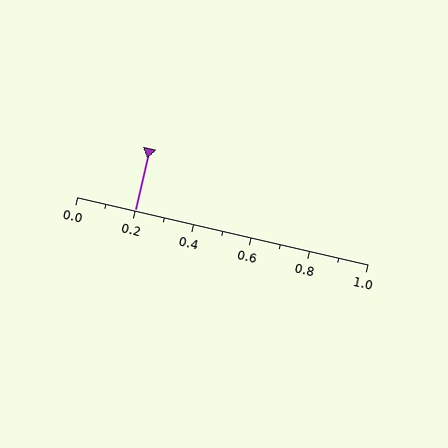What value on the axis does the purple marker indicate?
The marker indicates approximately 0.2.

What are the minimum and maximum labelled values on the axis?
The axis runs from 0.0 to 1.0.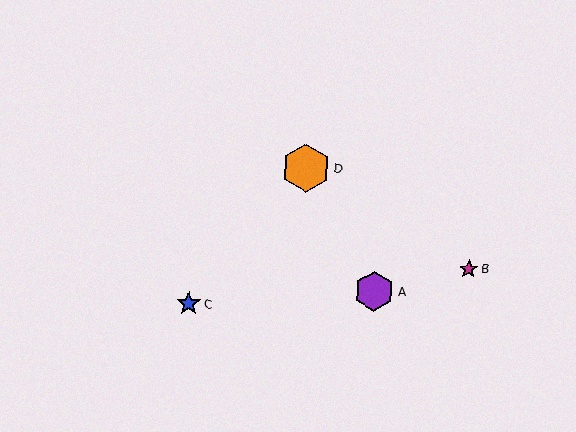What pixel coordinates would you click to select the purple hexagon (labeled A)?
Click at (374, 291) to select the purple hexagon A.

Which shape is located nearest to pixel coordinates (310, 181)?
The orange hexagon (labeled D) at (306, 168) is nearest to that location.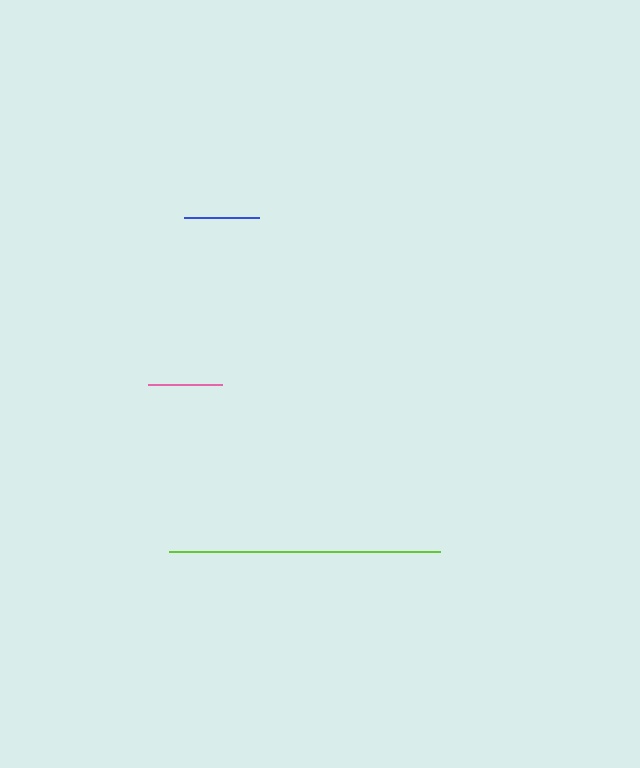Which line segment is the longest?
The lime line is the longest at approximately 271 pixels.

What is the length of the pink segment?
The pink segment is approximately 74 pixels long.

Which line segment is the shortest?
The pink line is the shortest at approximately 74 pixels.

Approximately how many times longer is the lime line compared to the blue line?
The lime line is approximately 3.6 times the length of the blue line.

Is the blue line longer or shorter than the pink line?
The blue line is longer than the pink line.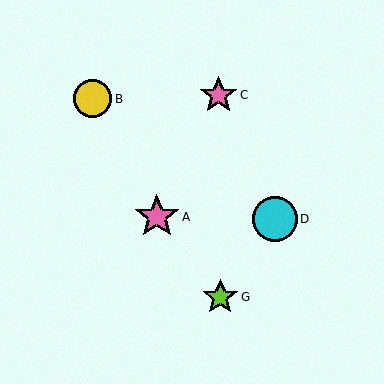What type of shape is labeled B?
Shape B is a yellow circle.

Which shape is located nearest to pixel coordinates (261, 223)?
The cyan circle (labeled D) at (275, 219) is nearest to that location.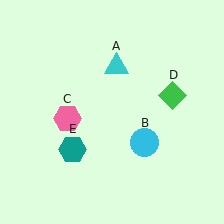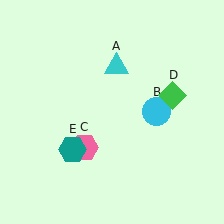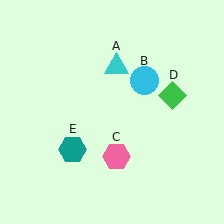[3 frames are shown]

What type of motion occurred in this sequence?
The cyan circle (object B), pink hexagon (object C) rotated counterclockwise around the center of the scene.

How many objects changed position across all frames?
2 objects changed position: cyan circle (object B), pink hexagon (object C).